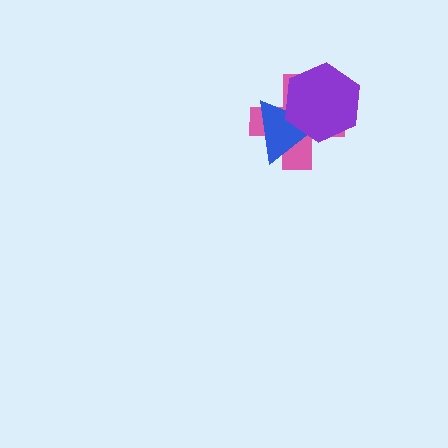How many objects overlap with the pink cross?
2 objects overlap with the pink cross.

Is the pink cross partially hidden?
Yes, it is partially covered by another shape.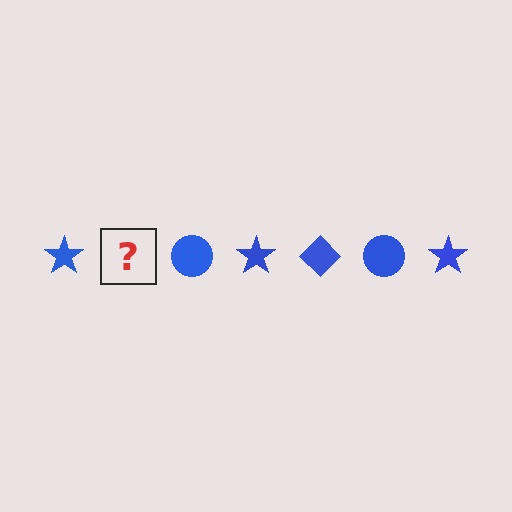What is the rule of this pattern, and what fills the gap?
The rule is that the pattern cycles through star, diamond, circle shapes in blue. The gap should be filled with a blue diamond.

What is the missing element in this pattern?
The missing element is a blue diamond.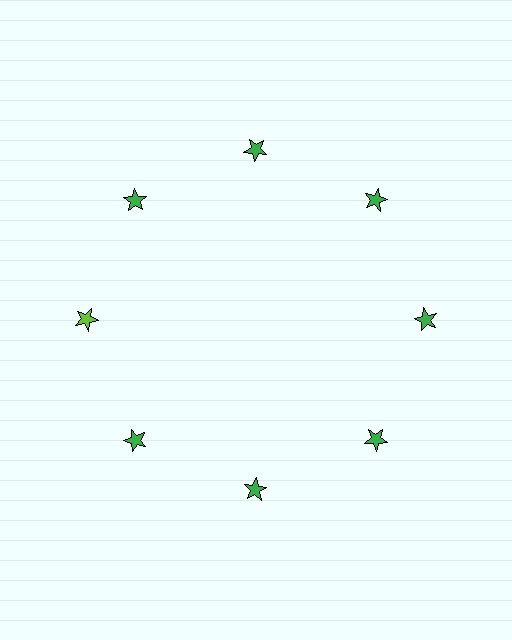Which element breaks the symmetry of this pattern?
The lime star at roughly the 9 o'clock position breaks the symmetry. All other shapes are green stars.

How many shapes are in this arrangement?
There are 8 shapes arranged in a ring pattern.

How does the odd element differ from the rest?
It has a different color: lime instead of green.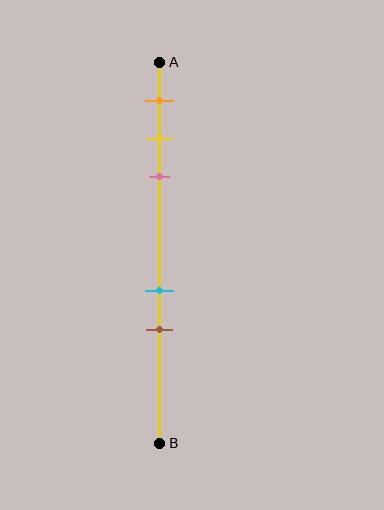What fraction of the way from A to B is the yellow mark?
The yellow mark is approximately 20% (0.2) of the way from A to B.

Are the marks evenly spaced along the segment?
No, the marks are not evenly spaced.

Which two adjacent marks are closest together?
The yellow and pink marks are the closest adjacent pair.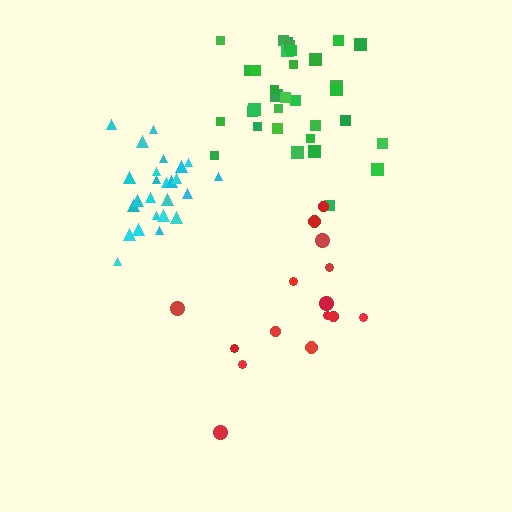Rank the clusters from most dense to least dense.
cyan, green, red.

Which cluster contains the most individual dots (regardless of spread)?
Green (33).